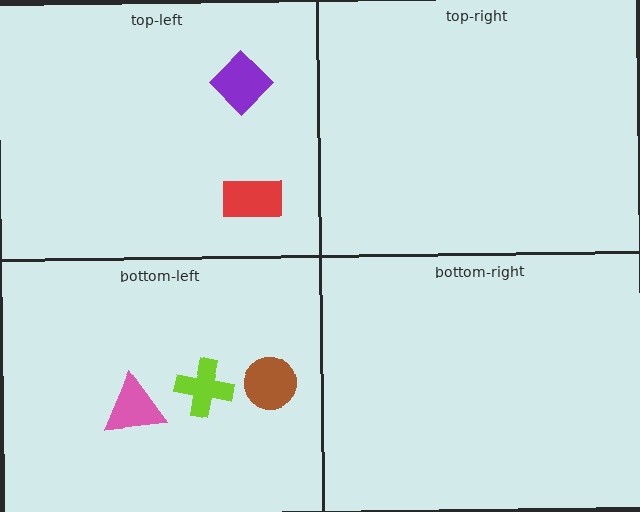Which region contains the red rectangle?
The top-left region.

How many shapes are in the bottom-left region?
3.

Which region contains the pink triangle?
The bottom-left region.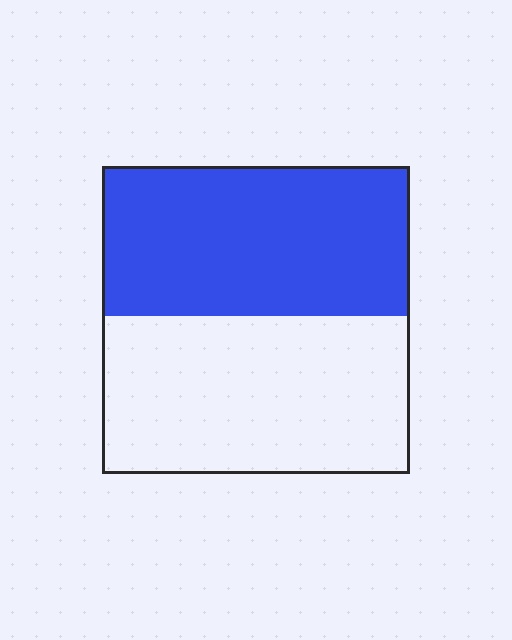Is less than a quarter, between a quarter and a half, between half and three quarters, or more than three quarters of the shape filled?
Between a quarter and a half.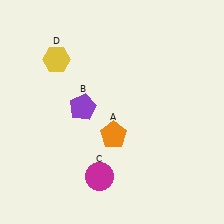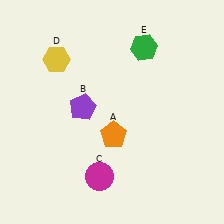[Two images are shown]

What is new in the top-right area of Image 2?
A green hexagon (E) was added in the top-right area of Image 2.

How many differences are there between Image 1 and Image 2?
There is 1 difference between the two images.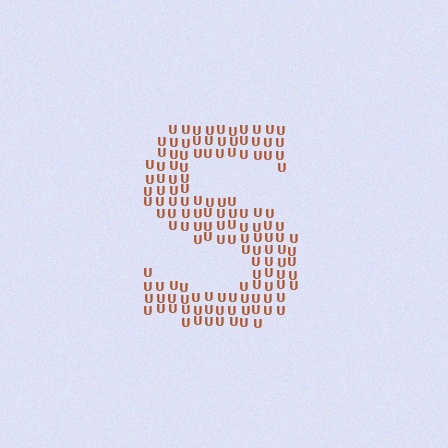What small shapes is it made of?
It is made of small letter U's.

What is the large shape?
The large shape is the letter S.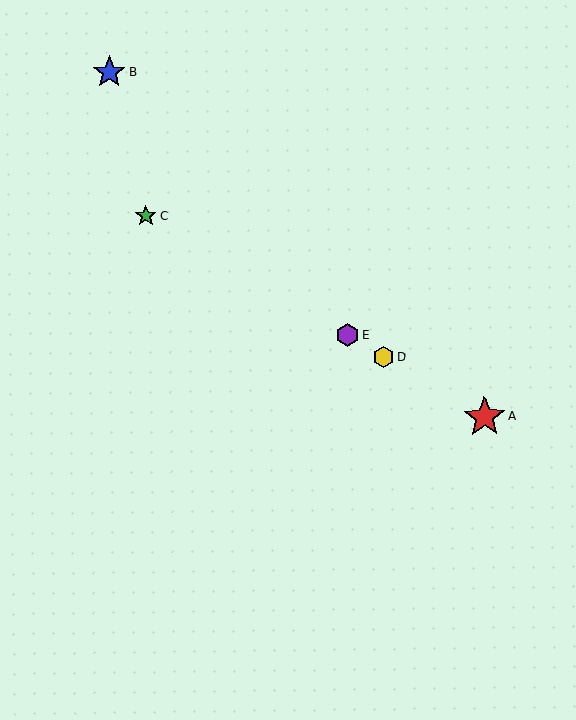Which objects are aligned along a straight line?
Objects A, C, D, E are aligned along a straight line.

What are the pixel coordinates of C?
Object C is at (146, 215).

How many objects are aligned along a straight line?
4 objects (A, C, D, E) are aligned along a straight line.